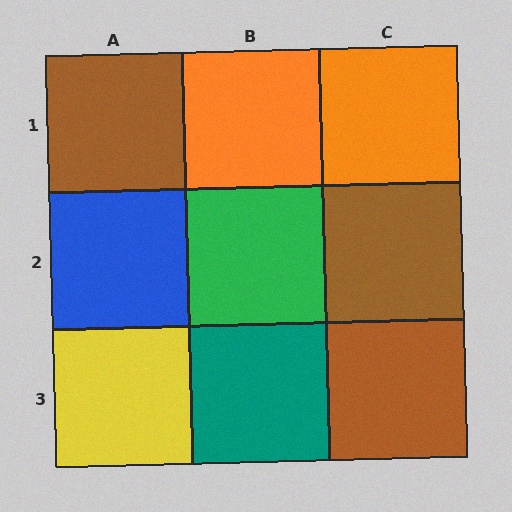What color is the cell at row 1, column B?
Orange.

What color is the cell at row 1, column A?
Brown.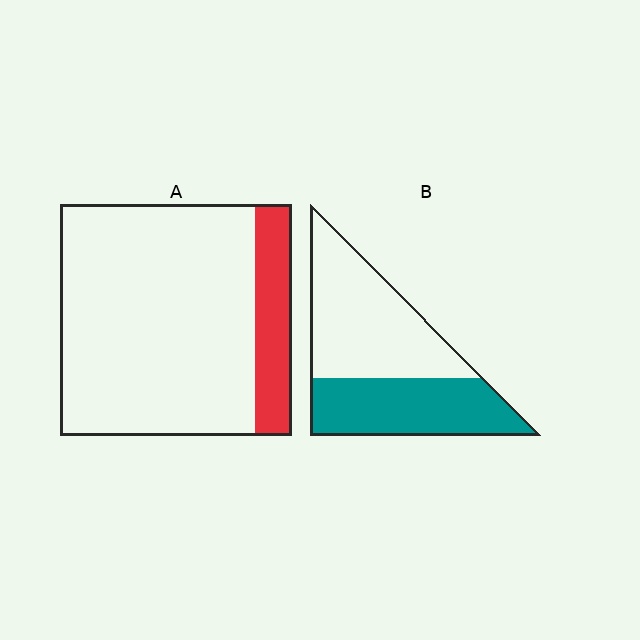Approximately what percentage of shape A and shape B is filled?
A is approximately 15% and B is approximately 45%.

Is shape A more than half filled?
No.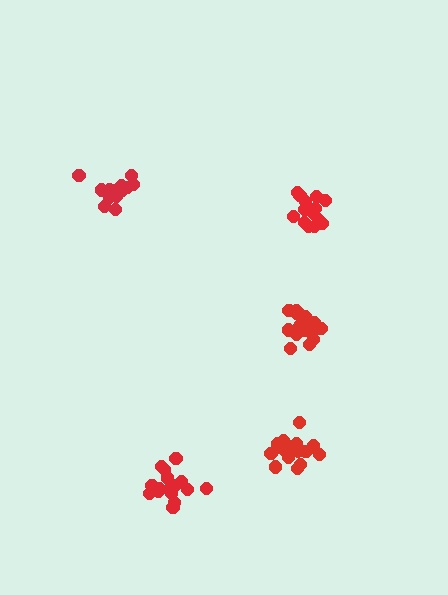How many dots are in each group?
Group 1: 16 dots, Group 2: 17 dots, Group 3: 18 dots, Group 4: 13 dots, Group 5: 17 dots (81 total).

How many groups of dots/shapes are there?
There are 5 groups.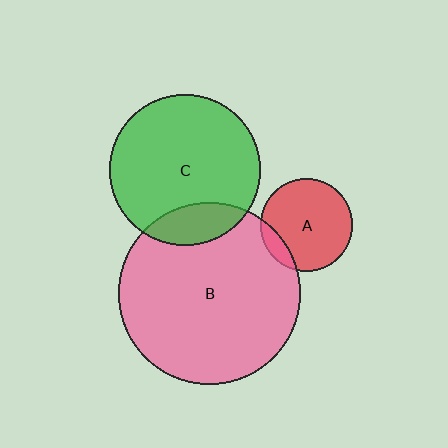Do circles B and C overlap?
Yes.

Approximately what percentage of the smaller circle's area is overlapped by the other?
Approximately 15%.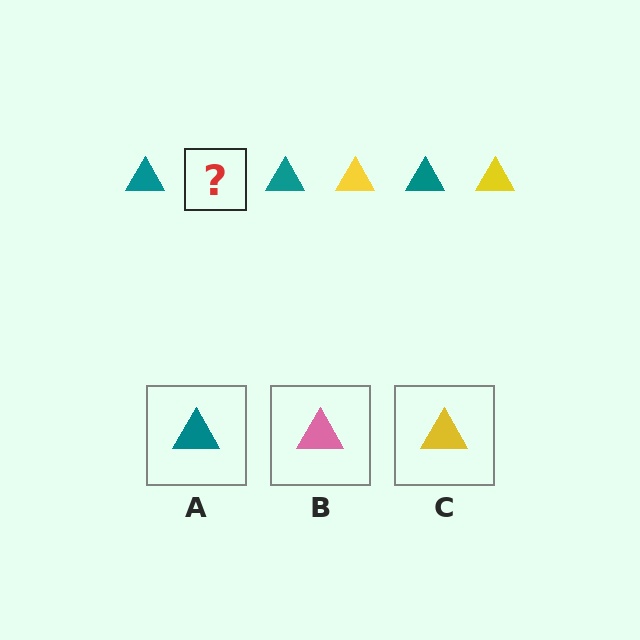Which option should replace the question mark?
Option C.